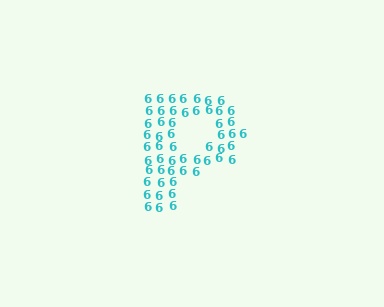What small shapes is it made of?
It is made of small digit 6's.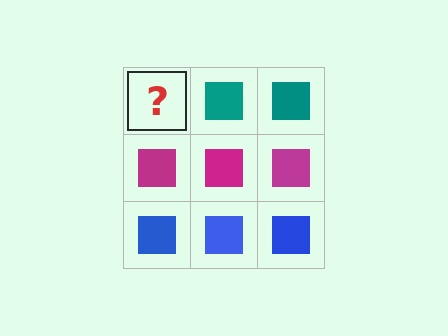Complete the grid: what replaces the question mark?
The question mark should be replaced with a teal square.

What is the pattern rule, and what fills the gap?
The rule is that each row has a consistent color. The gap should be filled with a teal square.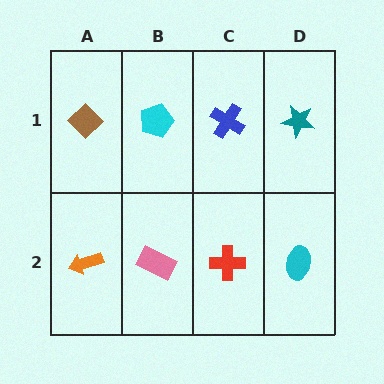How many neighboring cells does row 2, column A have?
2.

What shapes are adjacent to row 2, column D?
A teal star (row 1, column D), a red cross (row 2, column C).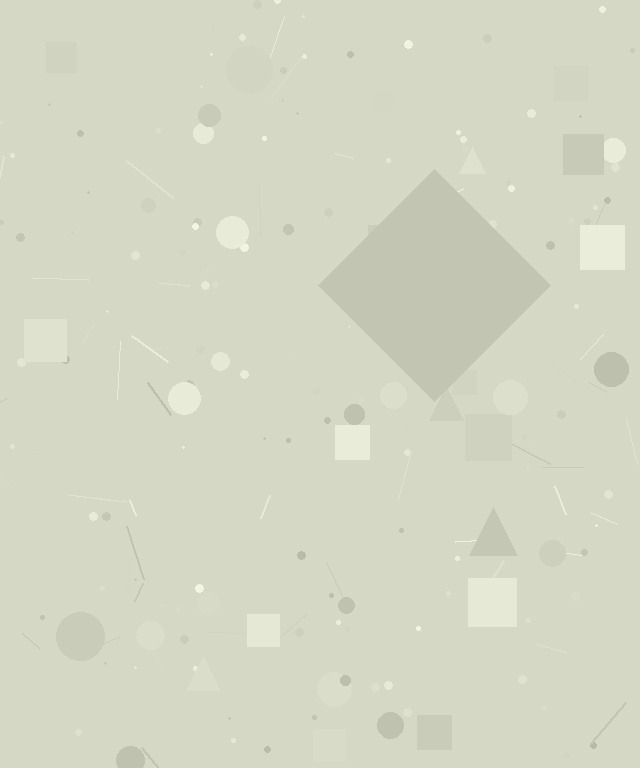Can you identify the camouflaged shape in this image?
The camouflaged shape is a diamond.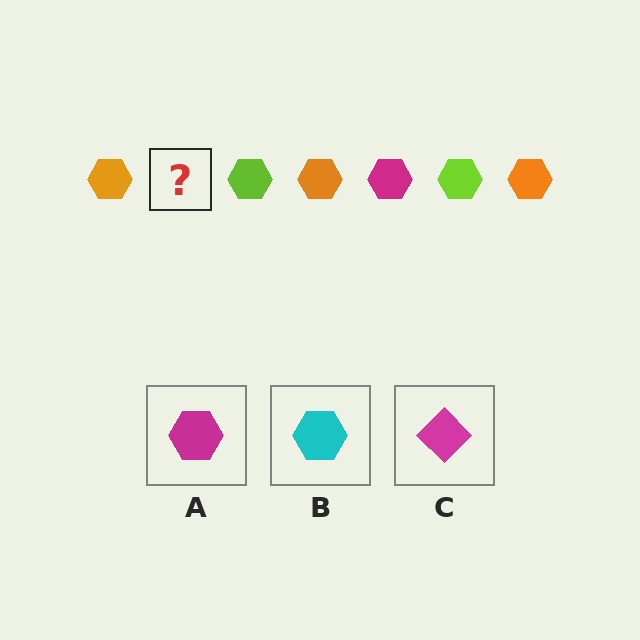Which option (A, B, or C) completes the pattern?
A.